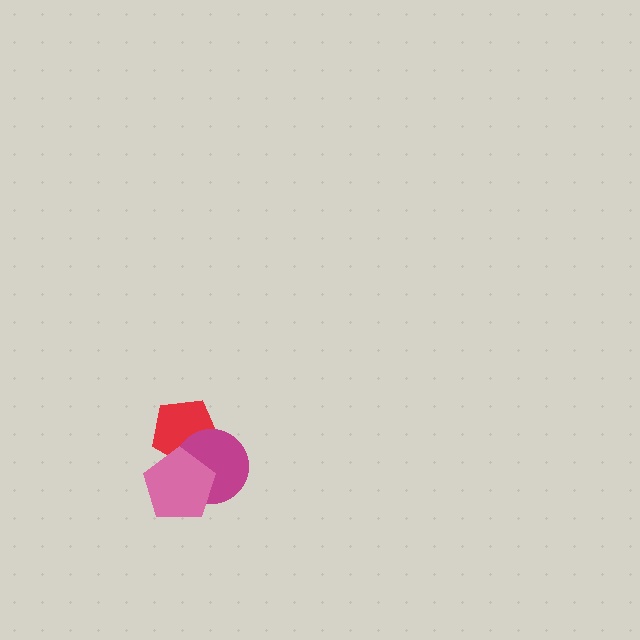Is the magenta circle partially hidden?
Yes, it is partially covered by another shape.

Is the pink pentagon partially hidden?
No, no other shape covers it.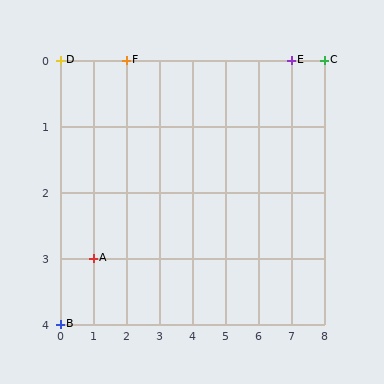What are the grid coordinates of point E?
Point E is at grid coordinates (7, 0).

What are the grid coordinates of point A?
Point A is at grid coordinates (1, 3).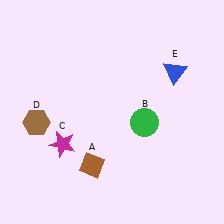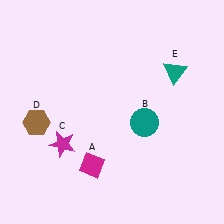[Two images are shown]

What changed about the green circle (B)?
In Image 1, B is green. In Image 2, it changed to teal.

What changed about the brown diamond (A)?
In Image 1, A is brown. In Image 2, it changed to magenta.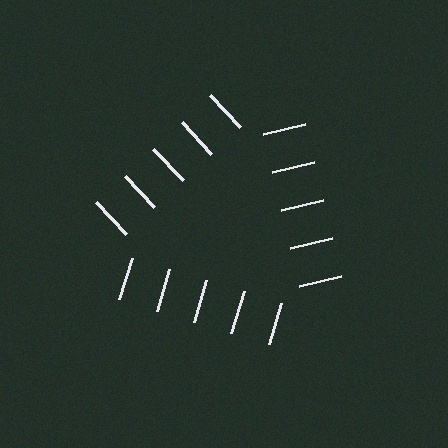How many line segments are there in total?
15 — 5 along each of the 3 edges.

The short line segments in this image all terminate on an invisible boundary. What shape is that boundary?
An illusory triangle — the line segments terminate on its edges but no continuous stroke is drawn.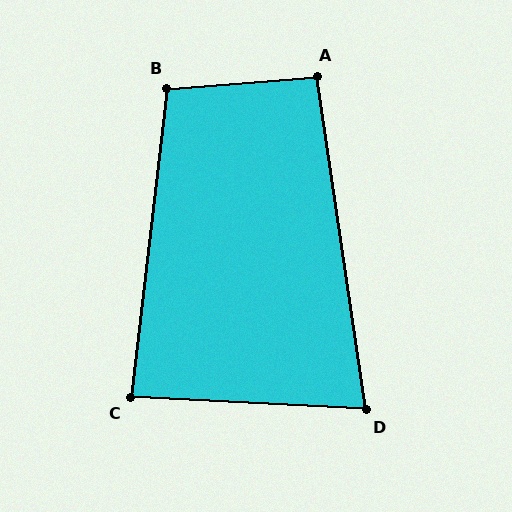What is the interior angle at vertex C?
Approximately 86 degrees (approximately right).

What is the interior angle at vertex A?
Approximately 94 degrees (approximately right).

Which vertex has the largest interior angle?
B, at approximately 101 degrees.